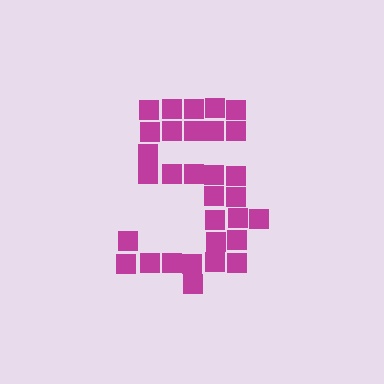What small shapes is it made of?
It is made of small squares.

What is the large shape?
The large shape is the digit 5.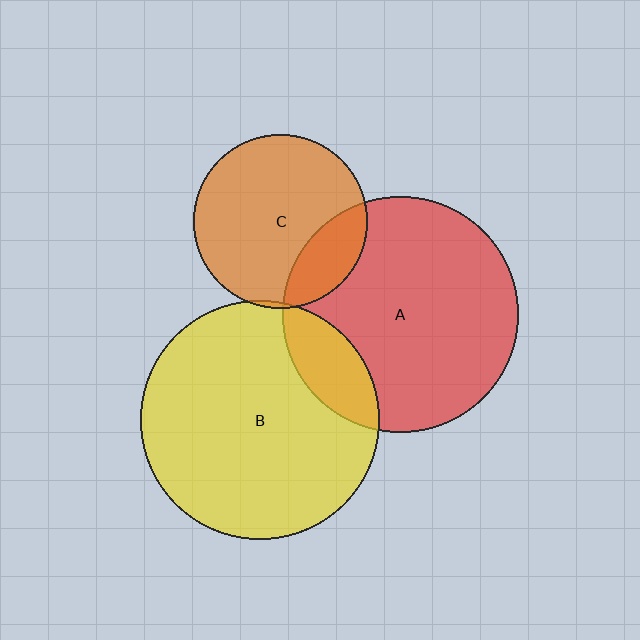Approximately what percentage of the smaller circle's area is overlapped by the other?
Approximately 20%.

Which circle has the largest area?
Circle B (yellow).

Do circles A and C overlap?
Yes.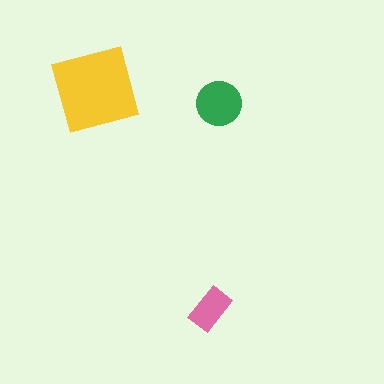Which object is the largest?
The yellow square.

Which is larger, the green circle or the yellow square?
The yellow square.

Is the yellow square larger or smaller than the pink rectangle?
Larger.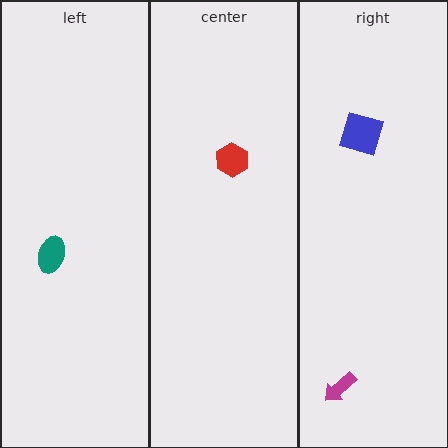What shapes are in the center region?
The red hexagon.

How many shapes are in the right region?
2.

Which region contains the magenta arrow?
The right region.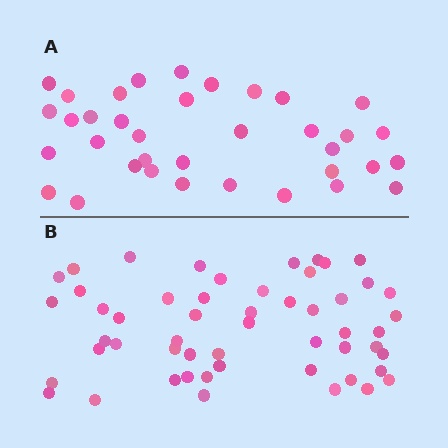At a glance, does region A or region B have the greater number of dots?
Region B (the bottom region) has more dots.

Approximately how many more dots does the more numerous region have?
Region B has approximately 15 more dots than region A.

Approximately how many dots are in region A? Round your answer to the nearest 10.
About 40 dots. (The exact count is 36, which rounds to 40.)